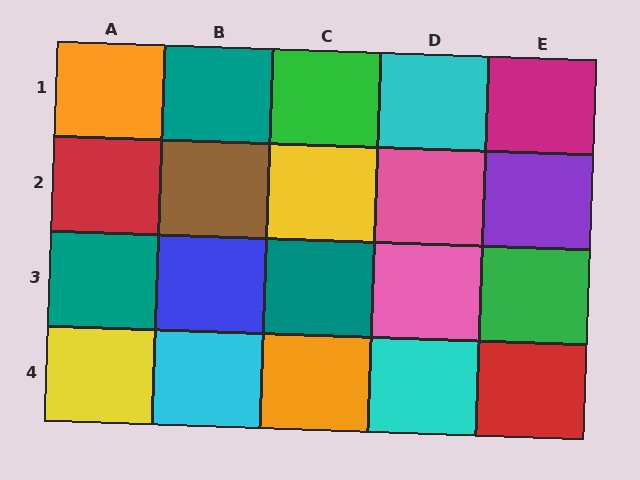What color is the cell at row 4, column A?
Yellow.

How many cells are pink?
2 cells are pink.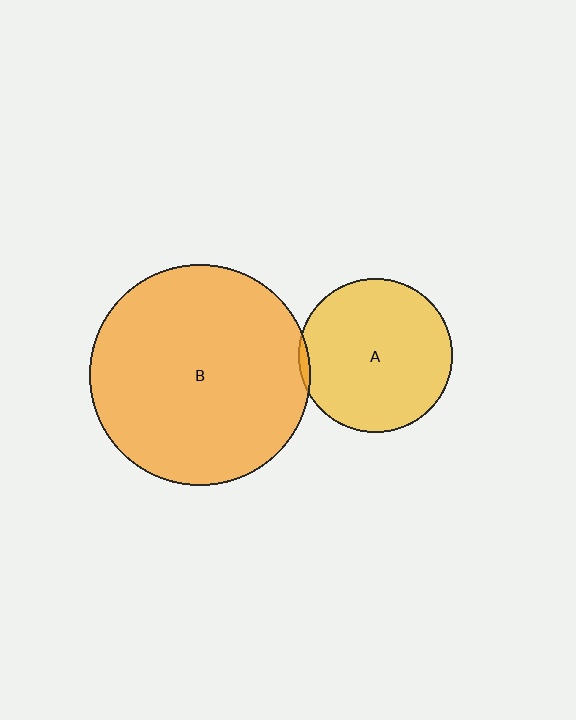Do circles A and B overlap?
Yes.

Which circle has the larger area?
Circle B (orange).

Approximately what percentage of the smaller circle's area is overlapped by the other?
Approximately 5%.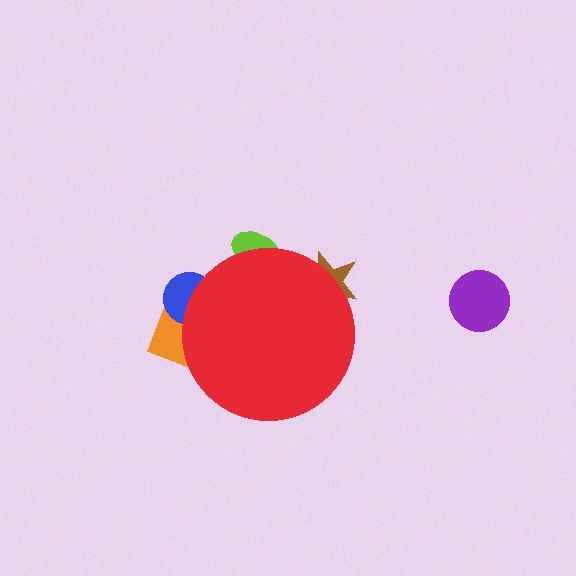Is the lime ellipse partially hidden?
Yes, the lime ellipse is partially hidden behind the red circle.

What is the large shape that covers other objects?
A red circle.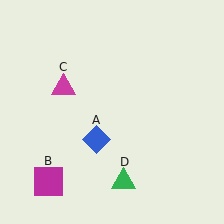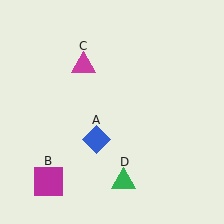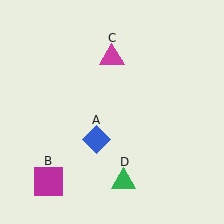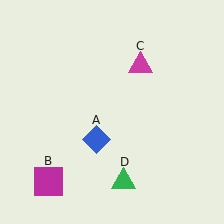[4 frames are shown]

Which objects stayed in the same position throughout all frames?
Blue diamond (object A) and magenta square (object B) and green triangle (object D) remained stationary.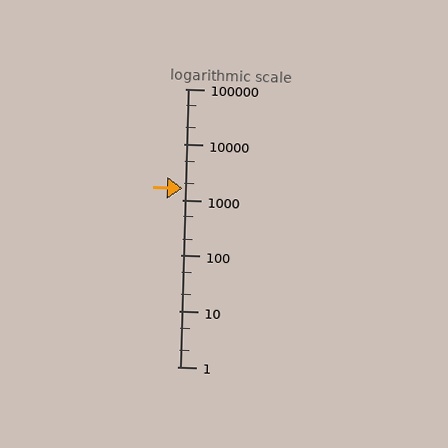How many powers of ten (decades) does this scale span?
The scale spans 5 decades, from 1 to 100000.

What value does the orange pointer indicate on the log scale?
The pointer indicates approximately 1600.